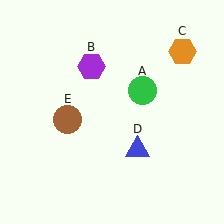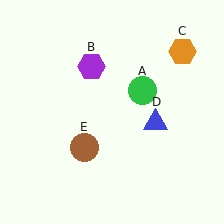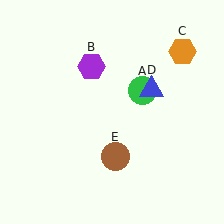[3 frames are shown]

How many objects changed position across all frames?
2 objects changed position: blue triangle (object D), brown circle (object E).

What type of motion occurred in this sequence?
The blue triangle (object D), brown circle (object E) rotated counterclockwise around the center of the scene.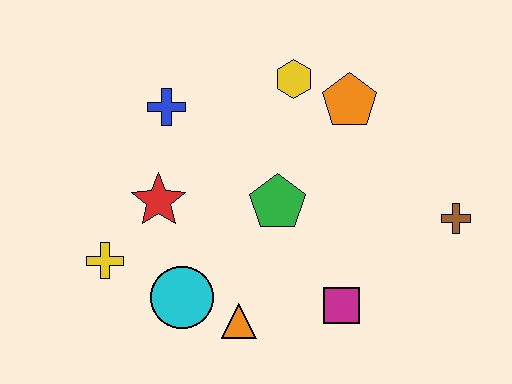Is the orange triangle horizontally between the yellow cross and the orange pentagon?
Yes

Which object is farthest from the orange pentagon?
The yellow cross is farthest from the orange pentagon.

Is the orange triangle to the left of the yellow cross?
No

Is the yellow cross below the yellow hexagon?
Yes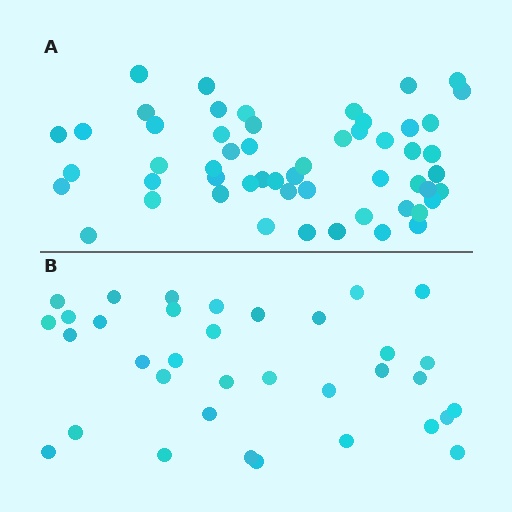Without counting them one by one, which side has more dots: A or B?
Region A (the top region) has more dots.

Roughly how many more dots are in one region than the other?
Region A has approximately 20 more dots than region B.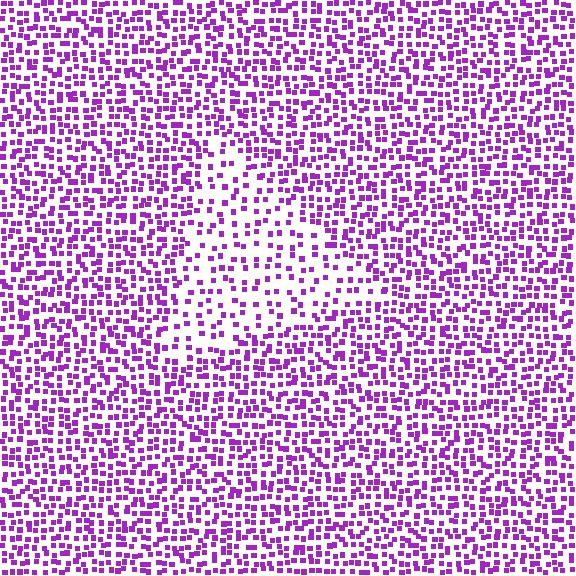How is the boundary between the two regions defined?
The boundary is defined by a change in element density (approximately 2.0x ratio). All elements are the same color, size, and shape.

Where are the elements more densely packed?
The elements are more densely packed outside the triangle boundary.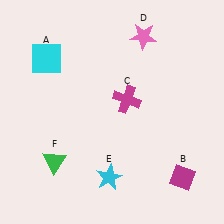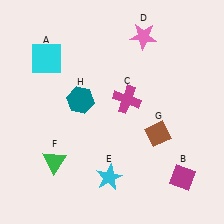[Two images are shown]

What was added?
A brown diamond (G), a teal hexagon (H) were added in Image 2.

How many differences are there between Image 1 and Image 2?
There are 2 differences between the two images.